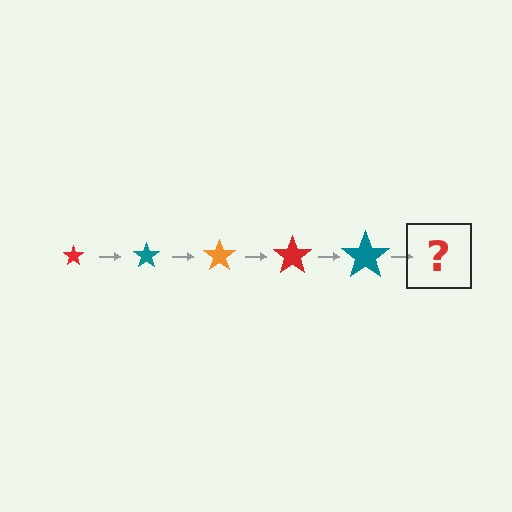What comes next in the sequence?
The next element should be an orange star, larger than the previous one.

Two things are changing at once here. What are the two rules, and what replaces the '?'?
The two rules are that the star grows larger each step and the color cycles through red, teal, and orange. The '?' should be an orange star, larger than the previous one.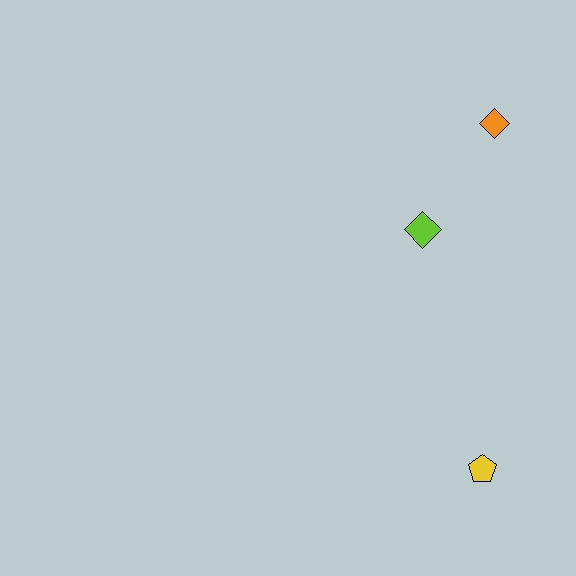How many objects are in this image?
There are 3 objects.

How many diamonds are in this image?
There are 2 diamonds.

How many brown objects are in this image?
There are no brown objects.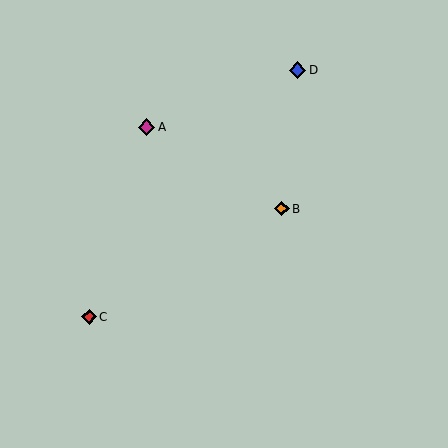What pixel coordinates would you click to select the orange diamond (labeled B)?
Click at (282, 209) to select the orange diamond B.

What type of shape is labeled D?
Shape D is a blue diamond.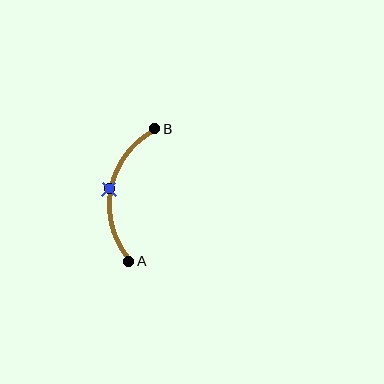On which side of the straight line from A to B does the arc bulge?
The arc bulges to the left of the straight line connecting A and B.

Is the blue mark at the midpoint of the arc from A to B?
Yes. The blue mark lies on the arc at equal arc-length from both A and B — it is the arc midpoint.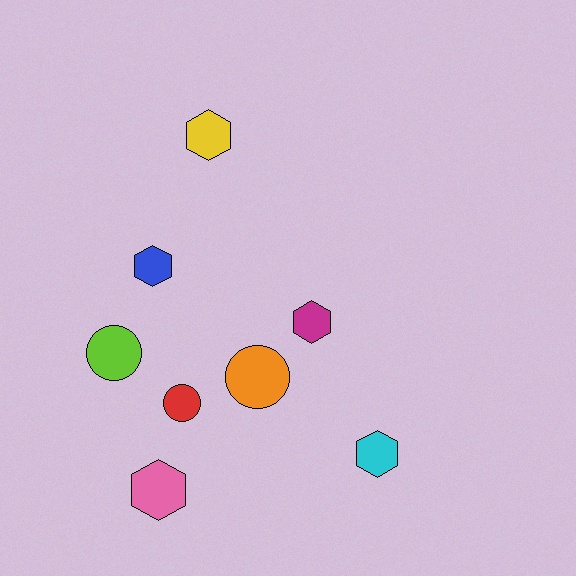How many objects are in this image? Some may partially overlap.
There are 8 objects.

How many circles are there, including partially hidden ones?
There are 3 circles.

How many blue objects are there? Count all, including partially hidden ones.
There is 1 blue object.